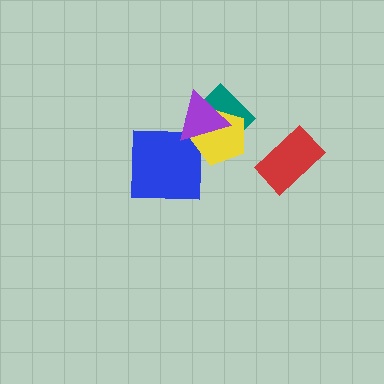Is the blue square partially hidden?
Yes, it is partially covered by another shape.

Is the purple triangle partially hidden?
No, no other shape covers it.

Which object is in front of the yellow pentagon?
The purple triangle is in front of the yellow pentagon.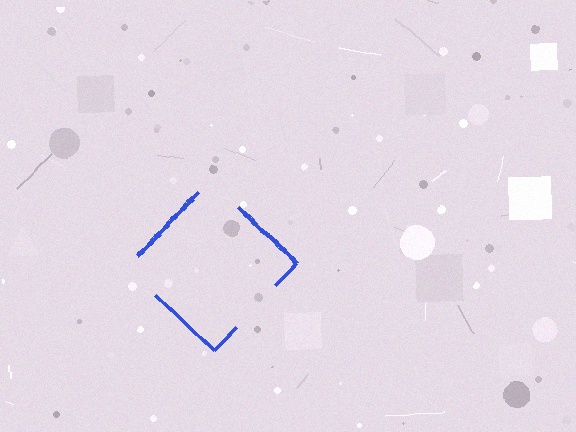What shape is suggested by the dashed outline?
The dashed outline suggests a diamond.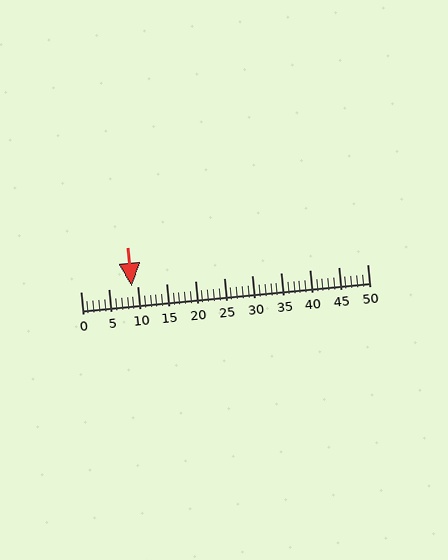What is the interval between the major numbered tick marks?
The major tick marks are spaced 5 units apart.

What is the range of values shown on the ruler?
The ruler shows values from 0 to 50.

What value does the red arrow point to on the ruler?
The red arrow points to approximately 9.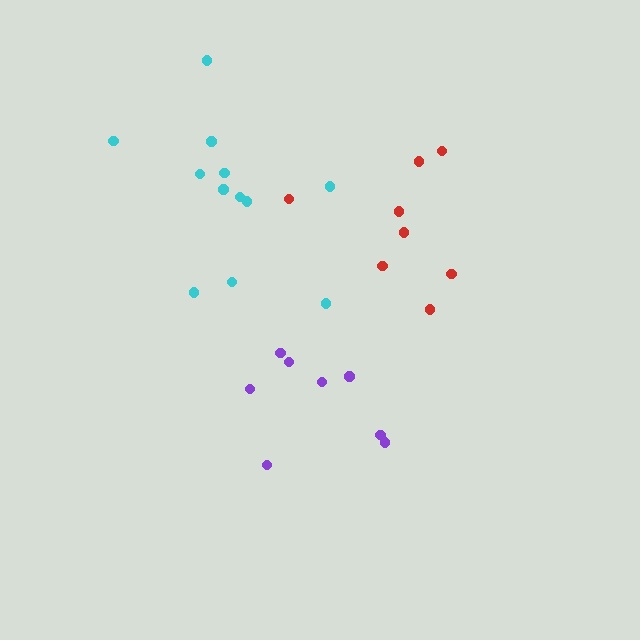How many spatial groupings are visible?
There are 3 spatial groupings.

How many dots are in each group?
Group 1: 12 dots, Group 2: 8 dots, Group 3: 8 dots (28 total).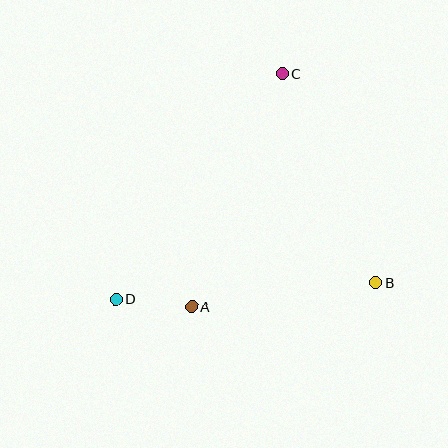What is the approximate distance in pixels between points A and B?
The distance between A and B is approximately 185 pixels.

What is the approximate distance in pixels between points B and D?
The distance between B and D is approximately 260 pixels.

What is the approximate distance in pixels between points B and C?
The distance between B and C is approximately 229 pixels.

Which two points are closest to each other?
Points A and D are closest to each other.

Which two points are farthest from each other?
Points C and D are farthest from each other.